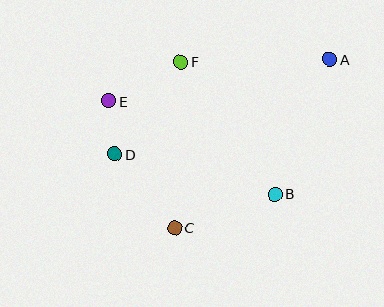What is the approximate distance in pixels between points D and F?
The distance between D and F is approximately 114 pixels.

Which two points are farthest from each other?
Points A and D are farthest from each other.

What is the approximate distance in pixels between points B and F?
The distance between B and F is approximately 162 pixels.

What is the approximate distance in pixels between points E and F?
The distance between E and F is approximately 82 pixels.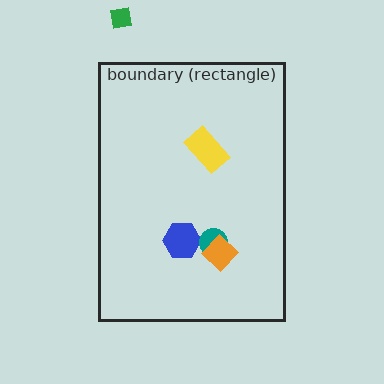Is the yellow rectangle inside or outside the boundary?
Inside.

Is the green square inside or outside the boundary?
Outside.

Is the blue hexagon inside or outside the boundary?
Inside.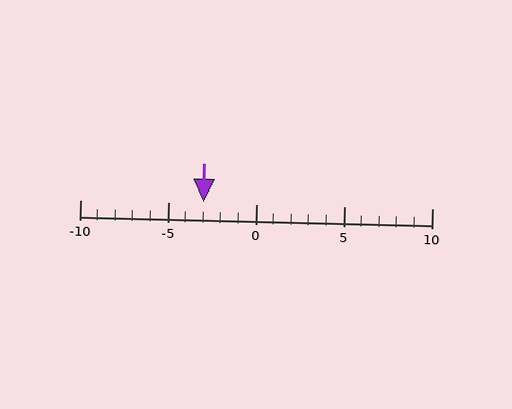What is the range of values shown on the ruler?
The ruler shows values from -10 to 10.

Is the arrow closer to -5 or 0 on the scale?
The arrow is closer to -5.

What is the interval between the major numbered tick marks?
The major tick marks are spaced 5 units apart.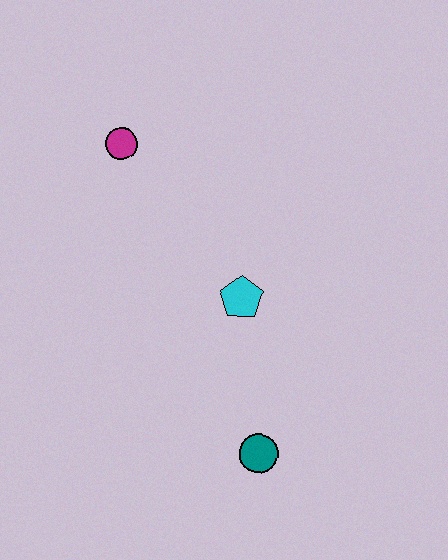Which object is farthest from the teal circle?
The magenta circle is farthest from the teal circle.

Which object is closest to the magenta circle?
The cyan pentagon is closest to the magenta circle.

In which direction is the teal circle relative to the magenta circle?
The teal circle is below the magenta circle.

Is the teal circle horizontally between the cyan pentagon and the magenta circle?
No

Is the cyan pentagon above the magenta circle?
No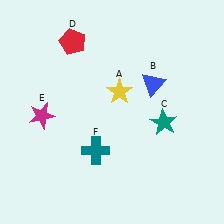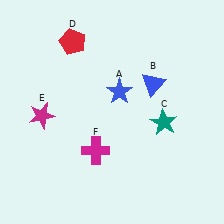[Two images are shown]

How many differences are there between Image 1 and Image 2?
There are 2 differences between the two images.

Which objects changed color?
A changed from yellow to blue. F changed from teal to magenta.